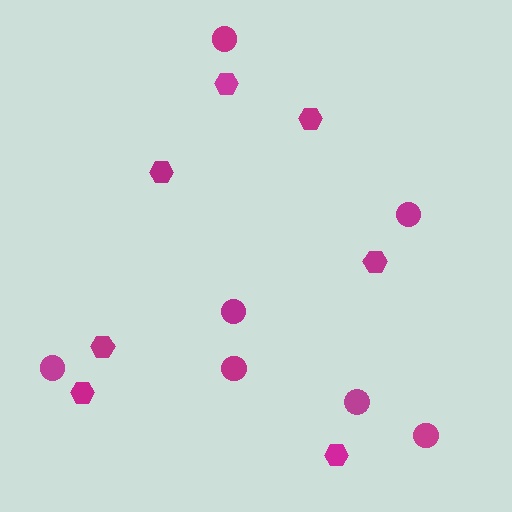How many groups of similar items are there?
There are 2 groups: one group of circles (7) and one group of hexagons (7).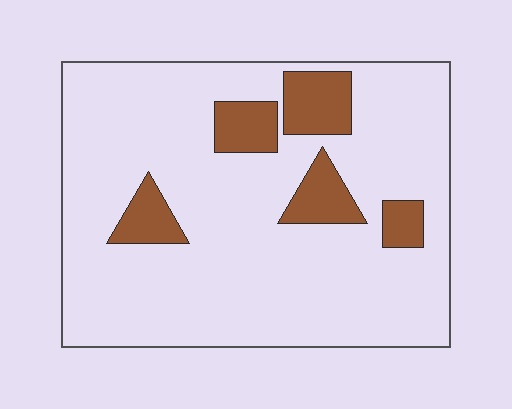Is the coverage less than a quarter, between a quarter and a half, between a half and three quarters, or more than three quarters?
Less than a quarter.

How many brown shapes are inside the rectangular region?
5.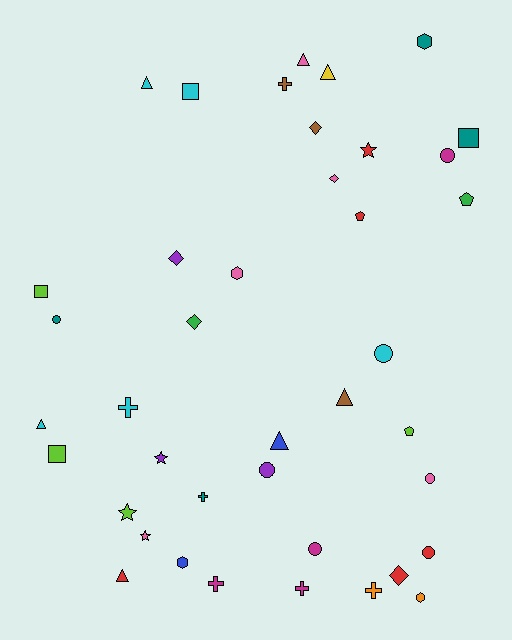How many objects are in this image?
There are 40 objects.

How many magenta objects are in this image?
There are 4 magenta objects.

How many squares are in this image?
There are 4 squares.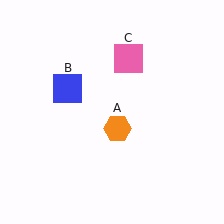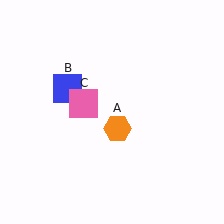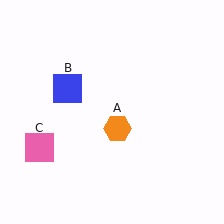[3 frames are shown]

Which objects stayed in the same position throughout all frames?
Orange hexagon (object A) and blue square (object B) remained stationary.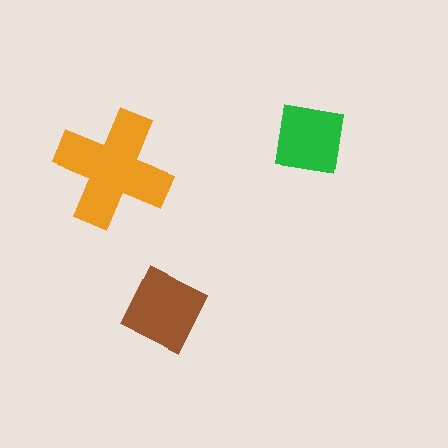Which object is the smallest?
The green square.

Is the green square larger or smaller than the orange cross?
Smaller.